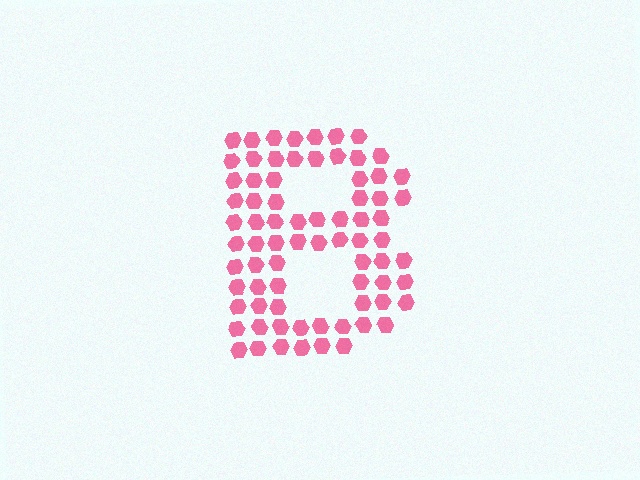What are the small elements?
The small elements are hexagons.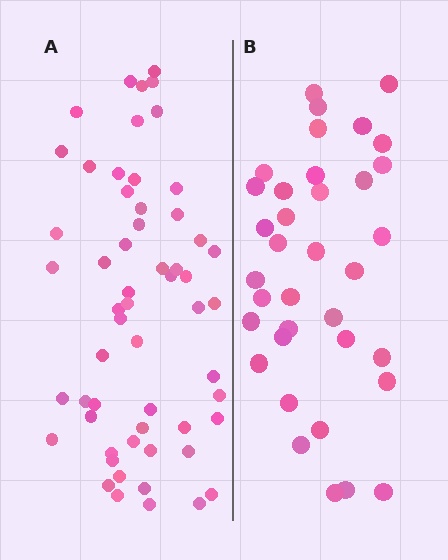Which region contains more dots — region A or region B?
Region A (the left region) has more dots.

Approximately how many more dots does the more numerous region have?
Region A has approximately 20 more dots than region B.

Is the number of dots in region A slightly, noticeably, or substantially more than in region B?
Region A has substantially more. The ratio is roughly 1.6 to 1.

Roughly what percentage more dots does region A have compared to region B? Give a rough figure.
About 60% more.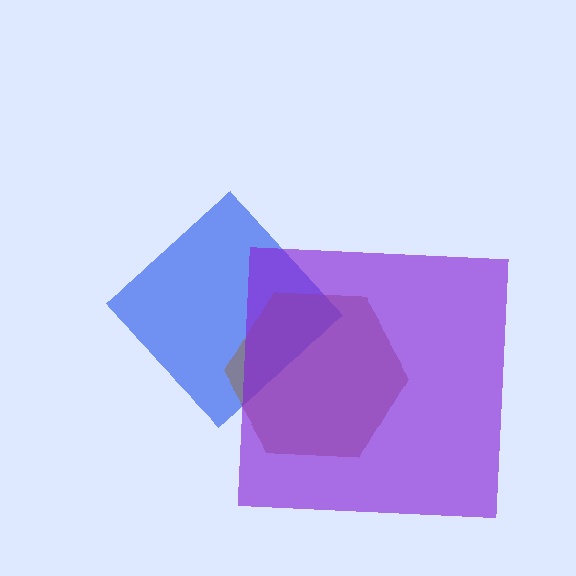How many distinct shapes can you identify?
There are 3 distinct shapes: a blue diamond, a brown hexagon, a purple square.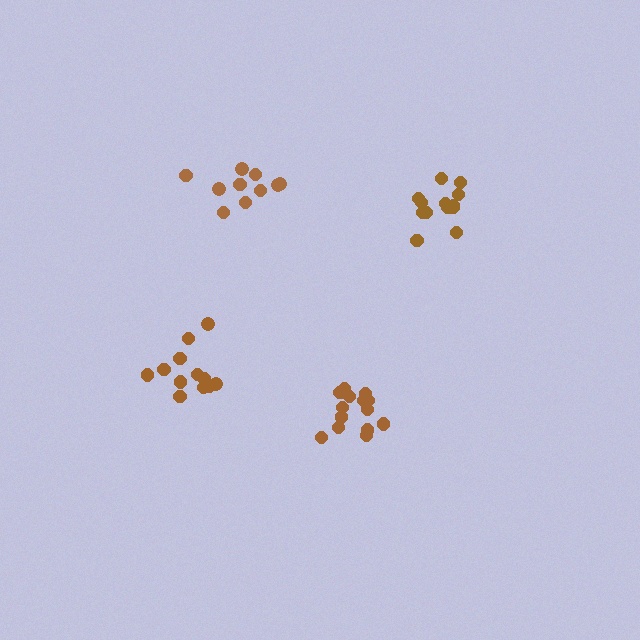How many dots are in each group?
Group 1: 12 dots, Group 2: 10 dots, Group 3: 14 dots, Group 4: 13 dots (49 total).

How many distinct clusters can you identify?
There are 4 distinct clusters.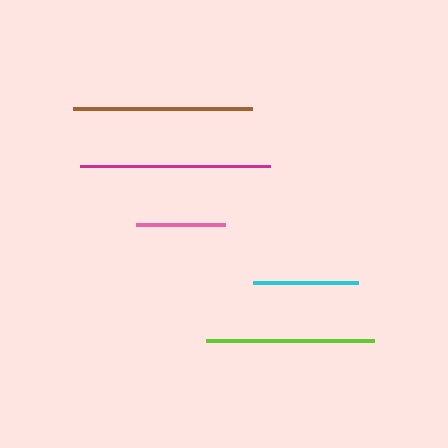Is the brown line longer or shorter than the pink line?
The brown line is longer than the pink line.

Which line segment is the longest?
The magenta line is the longest at approximately 190 pixels.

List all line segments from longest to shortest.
From longest to shortest: magenta, brown, lime, cyan, pink.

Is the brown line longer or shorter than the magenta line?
The magenta line is longer than the brown line.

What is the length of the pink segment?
The pink segment is approximately 89 pixels long.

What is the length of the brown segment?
The brown segment is approximately 179 pixels long.